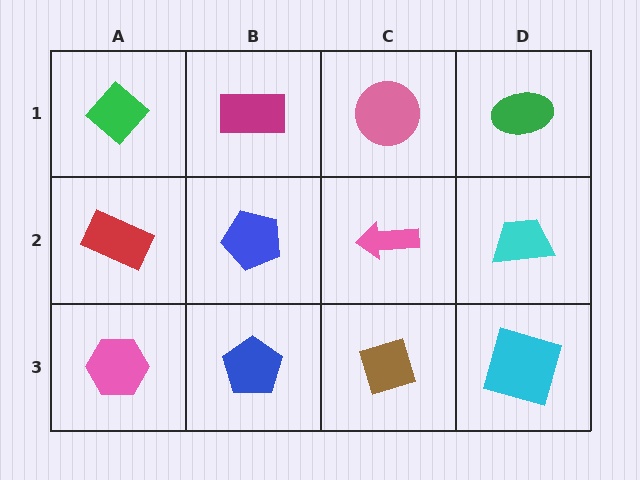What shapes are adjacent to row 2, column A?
A green diamond (row 1, column A), a pink hexagon (row 3, column A), a blue pentagon (row 2, column B).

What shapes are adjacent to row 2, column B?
A magenta rectangle (row 1, column B), a blue pentagon (row 3, column B), a red rectangle (row 2, column A), a pink arrow (row 2, column C).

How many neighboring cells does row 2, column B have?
4.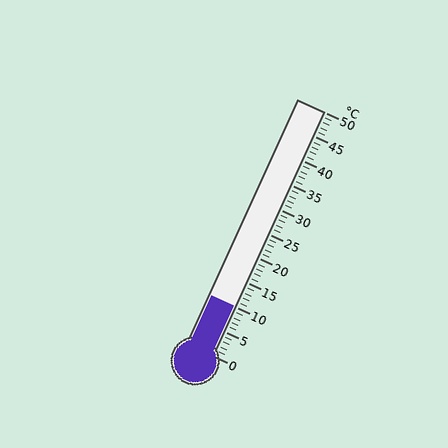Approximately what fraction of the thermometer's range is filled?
The thermometer is filled to approximately 20% of its range.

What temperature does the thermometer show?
The thermometer shows approximately 10°C.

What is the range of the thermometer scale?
The thermometer scale ranges from 0°C to 50°C.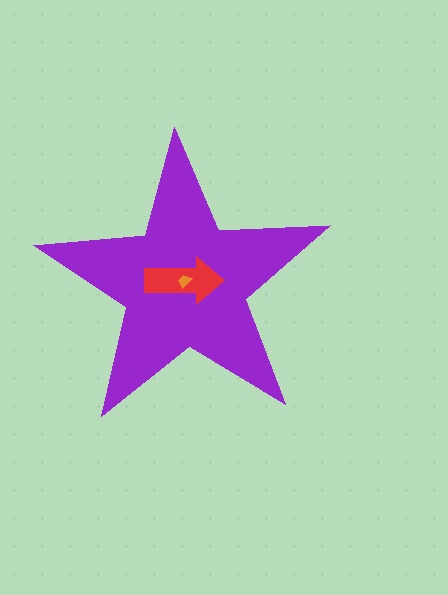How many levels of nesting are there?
3.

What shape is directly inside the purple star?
The red arrow.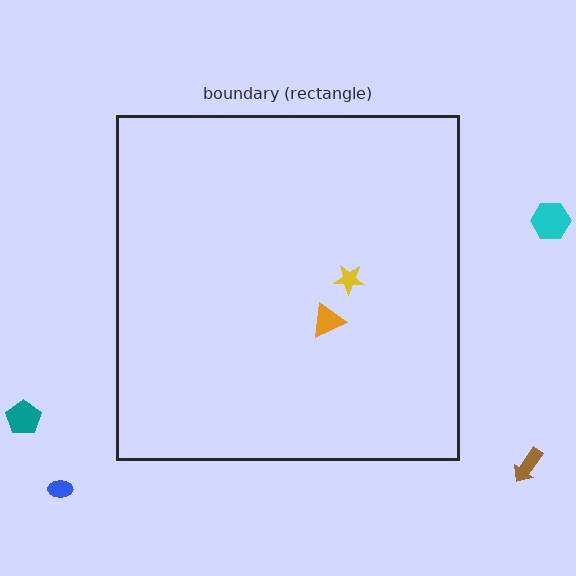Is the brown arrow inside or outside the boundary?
Outside.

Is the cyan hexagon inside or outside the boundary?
Outside.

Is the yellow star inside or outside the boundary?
Inside.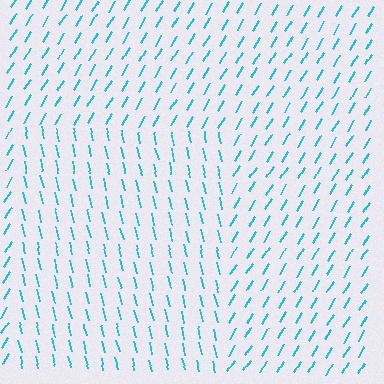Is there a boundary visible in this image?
Yes, there is a texture boundary formed by a change in line orientation.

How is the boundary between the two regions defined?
The boundary is defined purely by a change in line orientation (approximately 45 degrees difference). All lines are the same color and thickness.